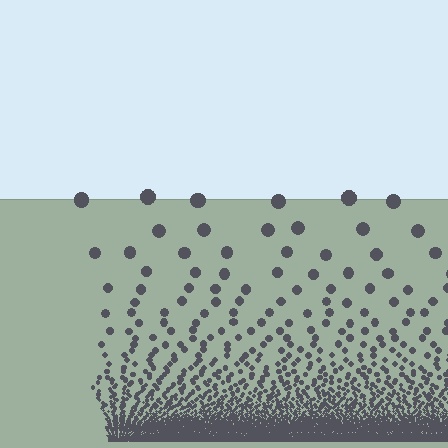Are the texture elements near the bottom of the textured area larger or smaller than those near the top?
Smaller. The gradient is inverted — elements near the bottom are smaller and denser.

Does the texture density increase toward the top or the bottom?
Density increases toward the bottom.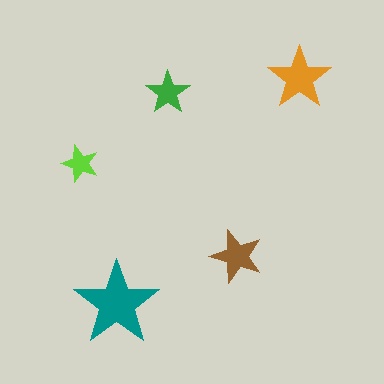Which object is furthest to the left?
The lime star is leftmost.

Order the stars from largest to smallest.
the teal one, the orange one, the brown one, the green one, the lime one.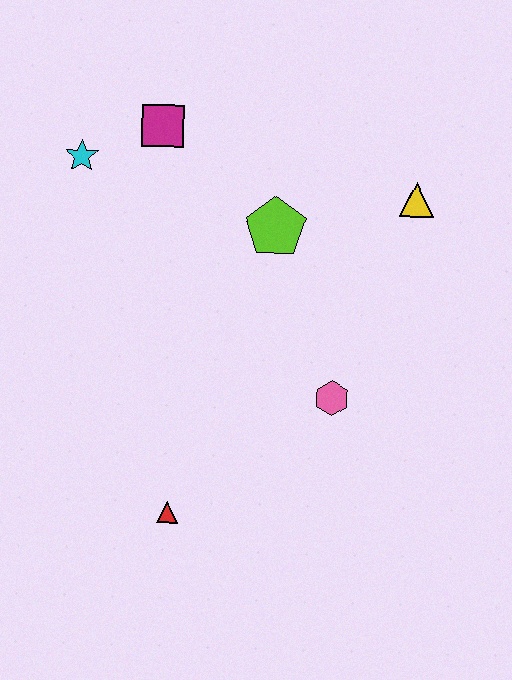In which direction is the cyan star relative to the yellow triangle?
The cyan star is to the left of the yellow triangle.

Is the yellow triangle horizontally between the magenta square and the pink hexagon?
No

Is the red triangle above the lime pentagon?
No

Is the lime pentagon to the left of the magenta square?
No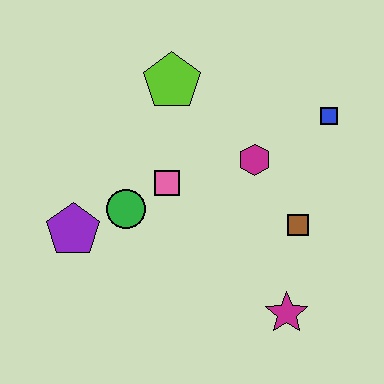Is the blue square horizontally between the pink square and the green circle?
No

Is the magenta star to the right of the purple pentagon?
Yes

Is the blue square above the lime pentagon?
No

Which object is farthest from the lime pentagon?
The magenta star is farthest from the lime pentagon.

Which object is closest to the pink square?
The green circle is closest to the pink square.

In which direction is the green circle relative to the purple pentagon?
The green circle is to the right of the purple pentagon.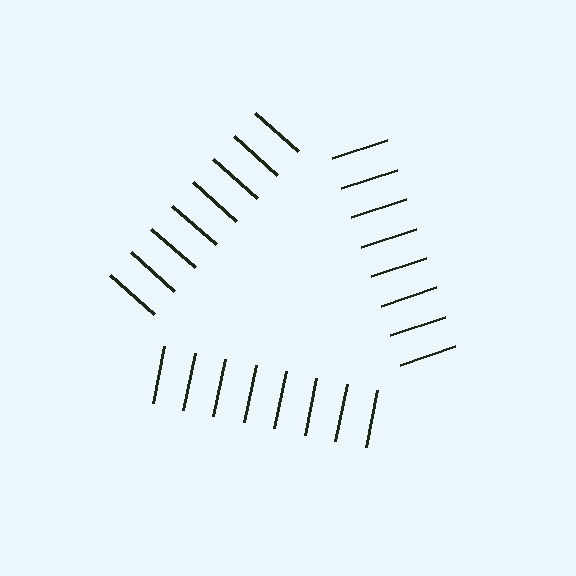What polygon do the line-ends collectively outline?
An illusory triangle — the line segments terminate on its edges but no continuous stroke is drawn.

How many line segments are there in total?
24 — 8 along each of the 3 edges.